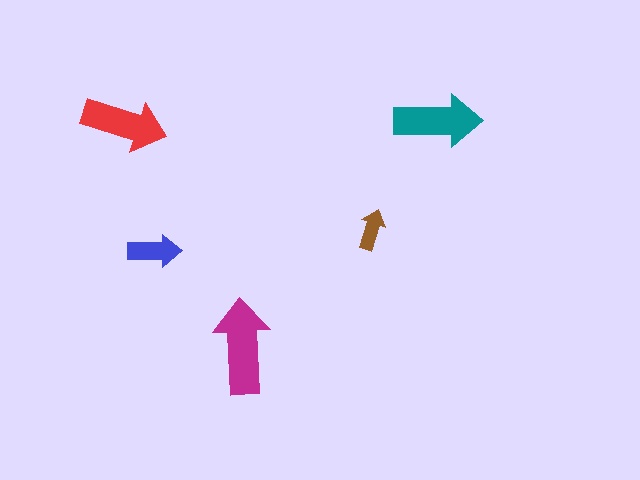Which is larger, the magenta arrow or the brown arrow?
The magenta one.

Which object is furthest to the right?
The teal arrow is rightmost.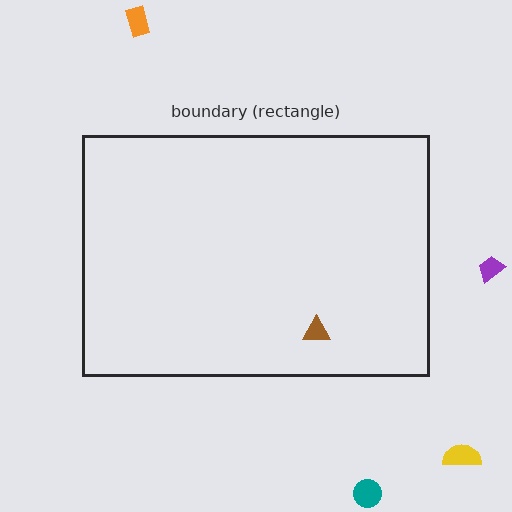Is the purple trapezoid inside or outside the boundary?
Outside.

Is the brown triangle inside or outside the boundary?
Inside.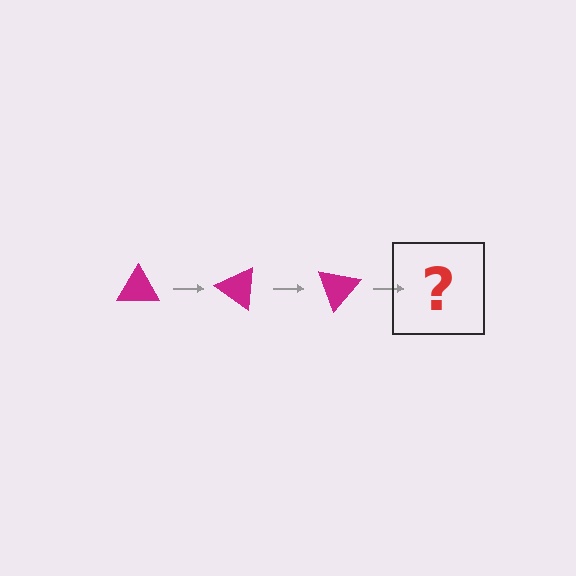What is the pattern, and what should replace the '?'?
The pattern is that the triangle rotates 35 degrees each step. The '?' should be a magenta triangle rotated 105 degrees.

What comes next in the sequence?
The next element should be a magenta triangle rotated 105 degrees.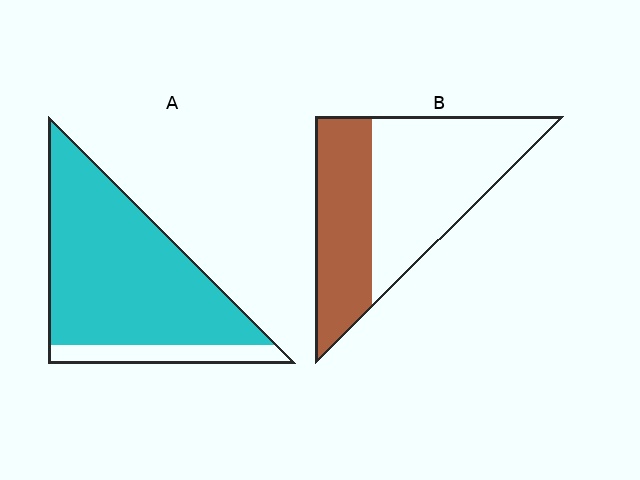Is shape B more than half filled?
No.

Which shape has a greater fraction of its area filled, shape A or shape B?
Shape A.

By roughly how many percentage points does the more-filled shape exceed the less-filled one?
By roughly 45 percentage points (A over B).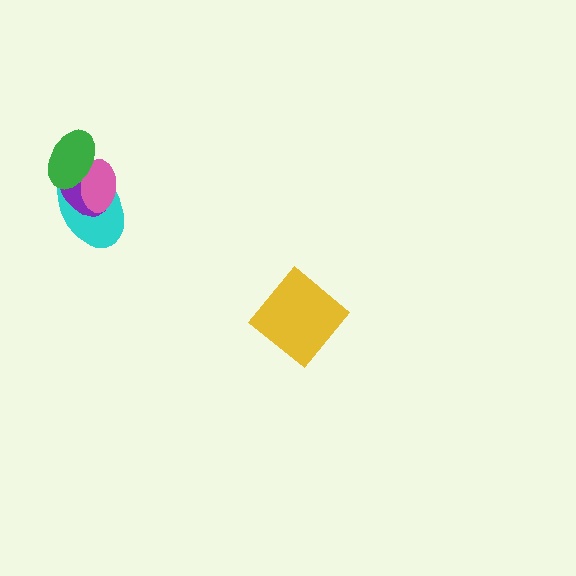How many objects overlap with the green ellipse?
3 objects overlap with the green ellipse.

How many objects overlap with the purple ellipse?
3 objects overlap with the purple ellipse.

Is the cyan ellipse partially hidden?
Yes, it is partially covered by another shape.